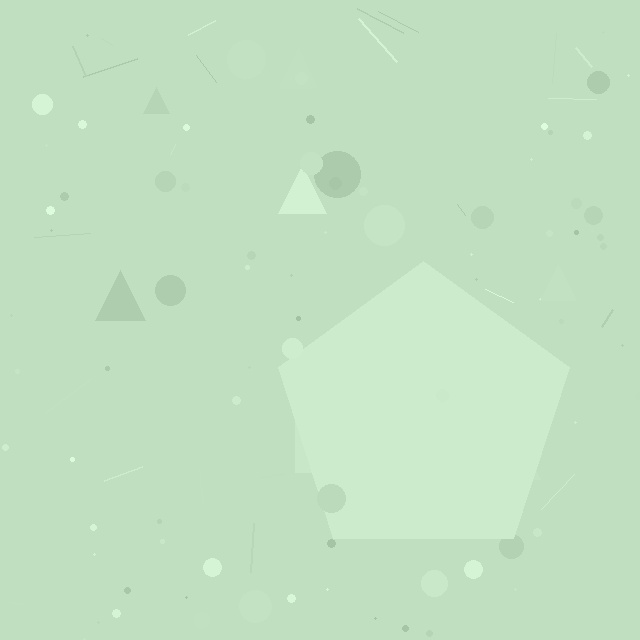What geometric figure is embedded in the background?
A pentagon is embedded in the background.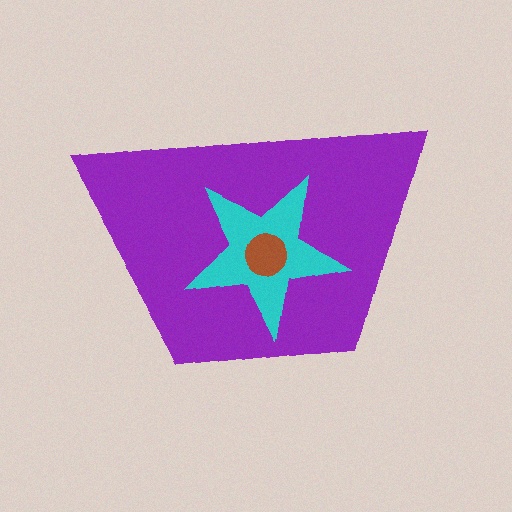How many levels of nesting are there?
3.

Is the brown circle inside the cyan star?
Yes.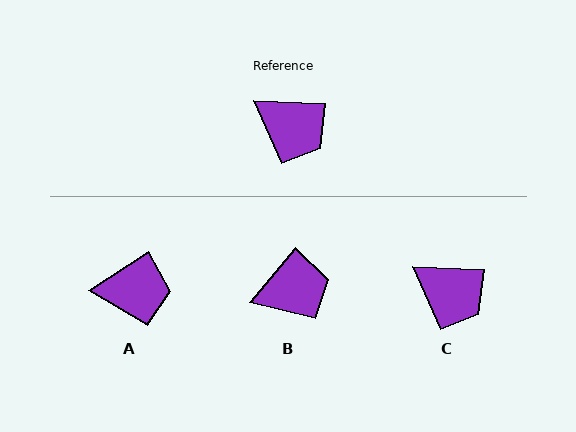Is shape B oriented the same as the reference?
No, it is off by about 52 degrees.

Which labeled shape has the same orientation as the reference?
C.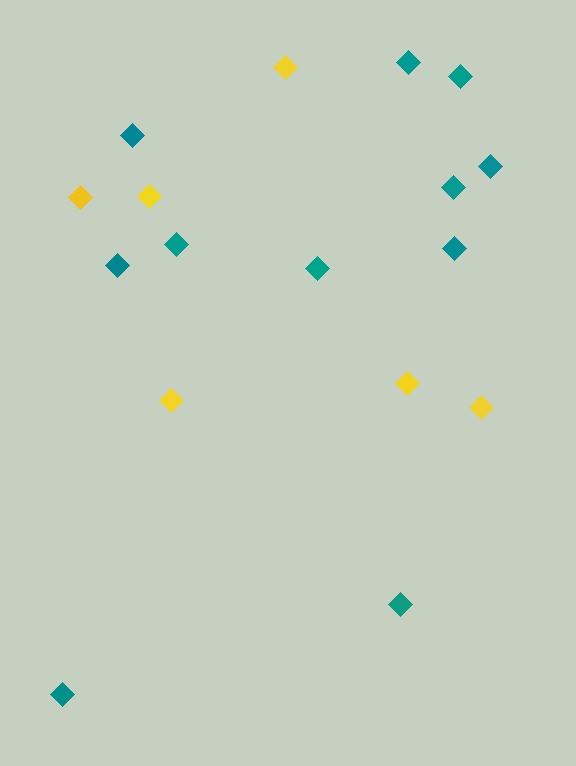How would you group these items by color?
There are 2 groups: one group of yellow diamonds (6) and one group of teal diamonds (11).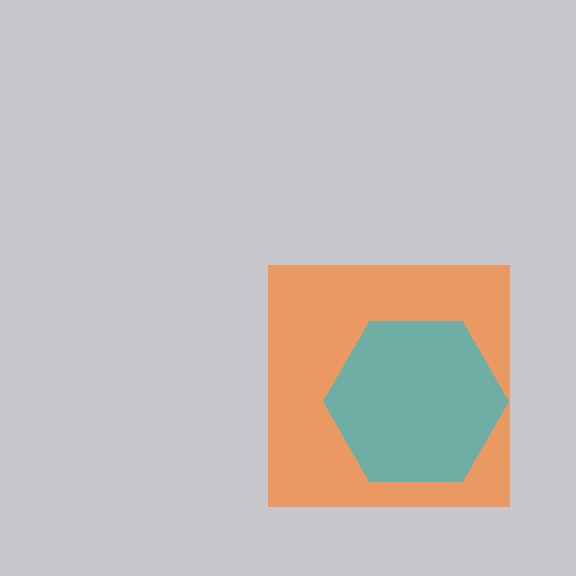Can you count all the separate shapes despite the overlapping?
Yes, there are 2 separate shapes.